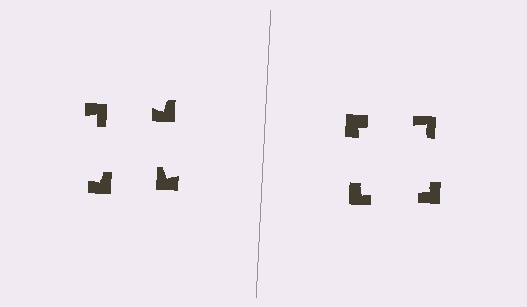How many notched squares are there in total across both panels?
8 — 4 on each side.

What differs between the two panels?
The notched squares are positioned identically on both sides; only the wedge orientations differ. On the right they align to a square; on the left they are misaligned.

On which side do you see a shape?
An illusory square appears on the right side. On the left side the wedge cuts are rotated, so no coherent shape forms.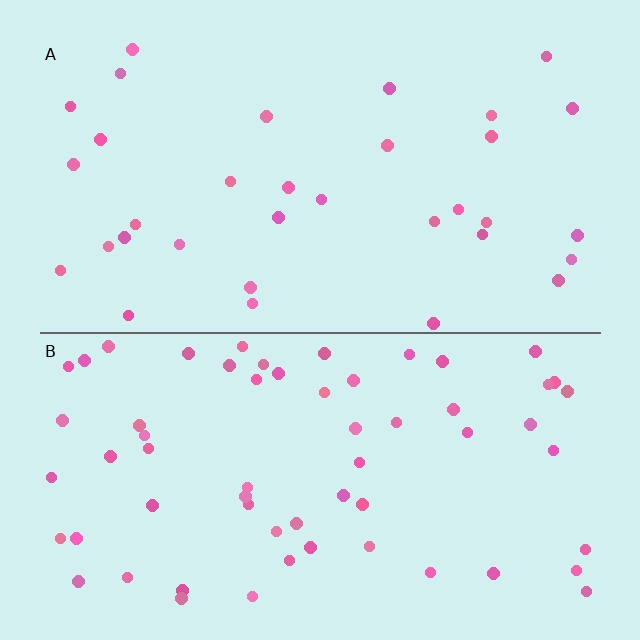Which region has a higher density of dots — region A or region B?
B (the bottom).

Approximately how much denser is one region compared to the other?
Approximately 1.8× — region B over region A.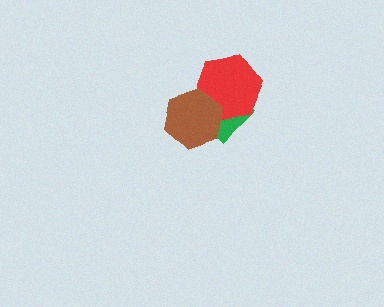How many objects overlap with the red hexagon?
2 objects overlap with the red hexagon.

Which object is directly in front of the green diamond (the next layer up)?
The red hexagon is directly in front of the green diamond.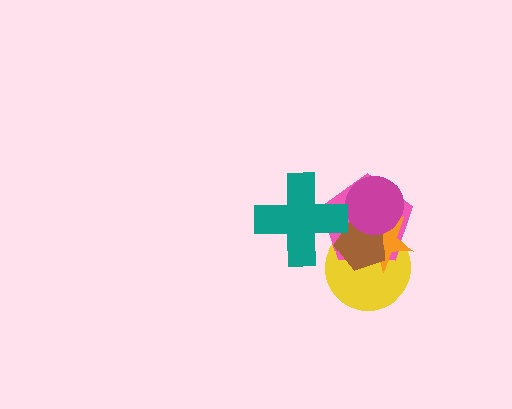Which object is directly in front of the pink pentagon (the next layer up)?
The orange star is directly in front of the pink pentagon.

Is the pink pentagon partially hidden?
Yes, it is partially covered by another shape.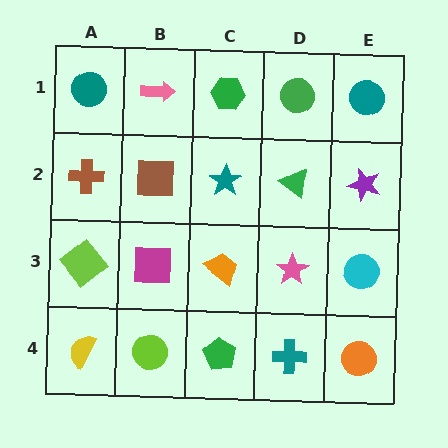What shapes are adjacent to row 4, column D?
A pink star (row 3, column D), a green pentagon (row 4, column C), an orange circle (row 4, column E).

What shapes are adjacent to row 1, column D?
A green triangle (row 2, column D), a green hexagon (row 1, column C), a teal circle (row 1, column E).